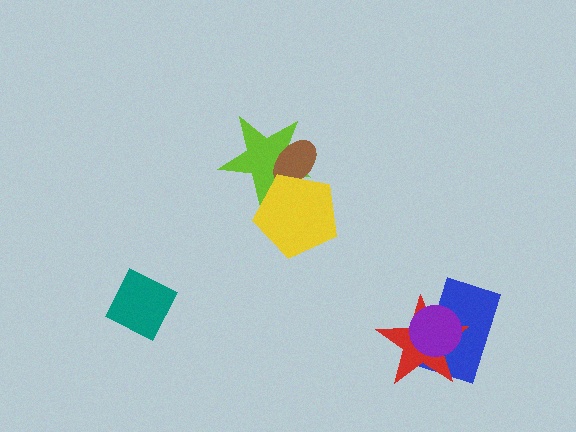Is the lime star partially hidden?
Yes, it is partially covered by another shape.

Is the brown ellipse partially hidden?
Yes, it is partially covered by another shape.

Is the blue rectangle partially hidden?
Yes, it is partially covered by another shape.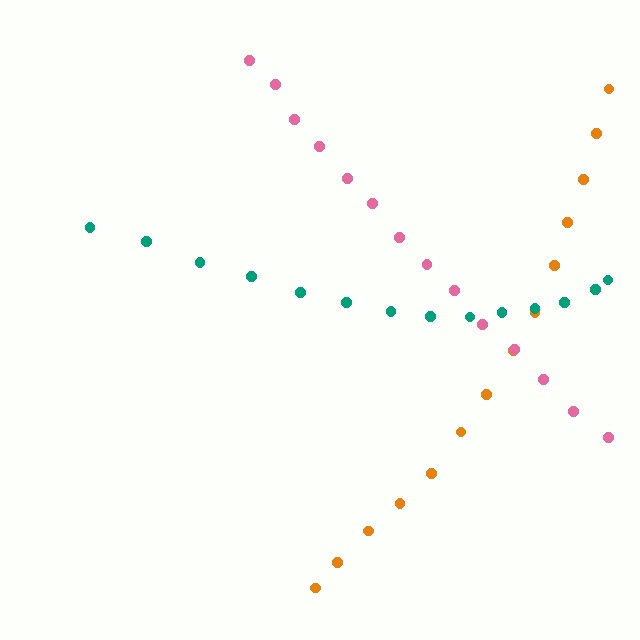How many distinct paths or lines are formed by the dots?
There are 3 distinct paths.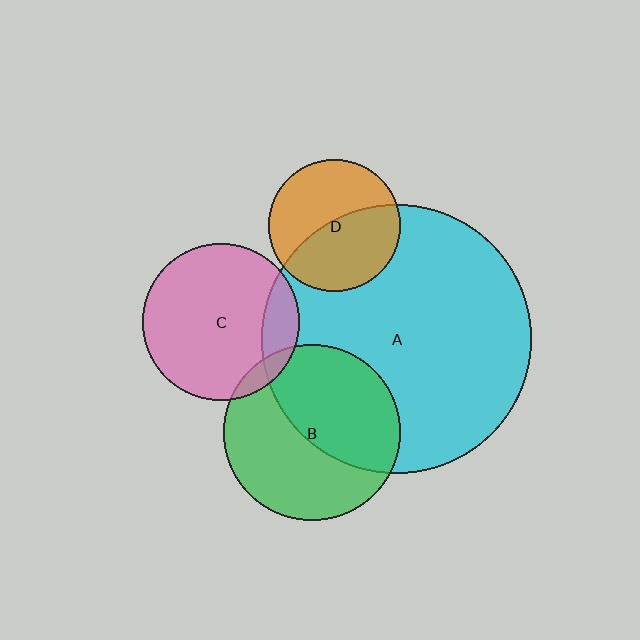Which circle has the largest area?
Circle A (cyan).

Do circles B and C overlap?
Yes.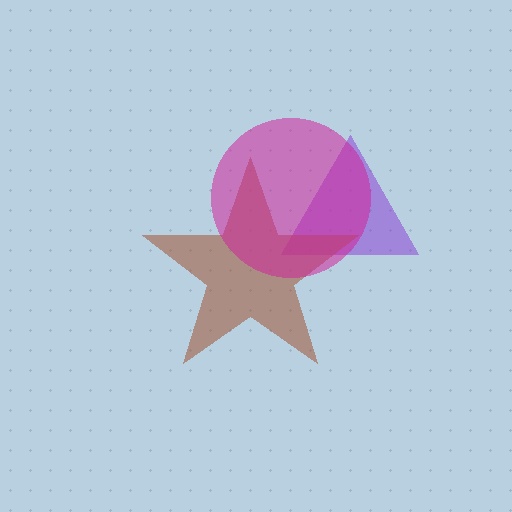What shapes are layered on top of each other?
The layered shapes are: a purple triangle, a brown star, a magenta circle.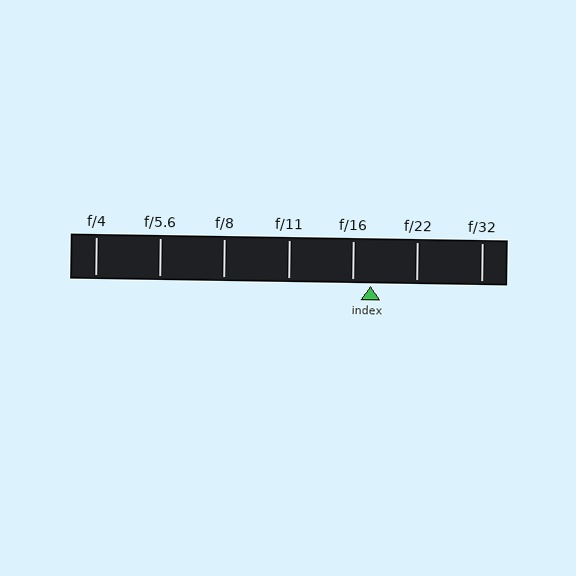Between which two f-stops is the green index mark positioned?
The index mark is between f/16 and f/22.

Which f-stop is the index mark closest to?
The index mark is closest to f/16.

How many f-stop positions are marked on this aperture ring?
There are 7 f-stop positions marked.